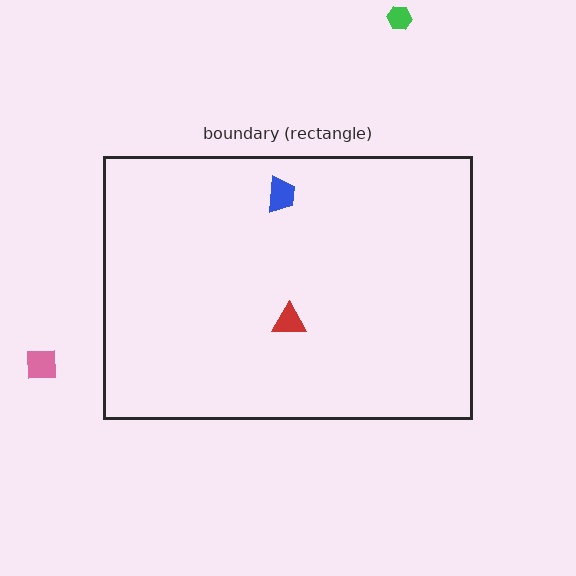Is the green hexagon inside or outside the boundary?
Outside.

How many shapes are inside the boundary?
2 inside, 2 outside.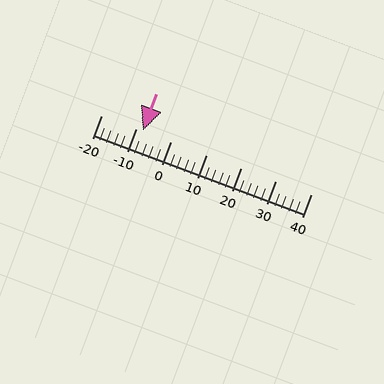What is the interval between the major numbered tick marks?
The major tick marks are spaced 10 units apart.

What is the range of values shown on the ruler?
The ruler shows values from -20 to 40.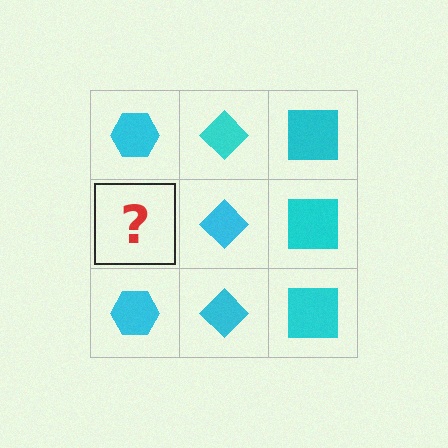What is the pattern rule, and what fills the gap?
The rule is that each column has a consistent shape. The gap should be filled with a cyan hexagon.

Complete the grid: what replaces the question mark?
The question mark should be replaced with a cyan hexagon.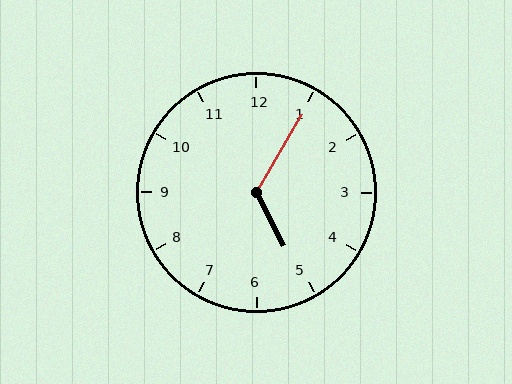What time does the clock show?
5:05.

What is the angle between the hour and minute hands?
Approximately 122 degrees.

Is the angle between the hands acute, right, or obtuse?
It is obtuse.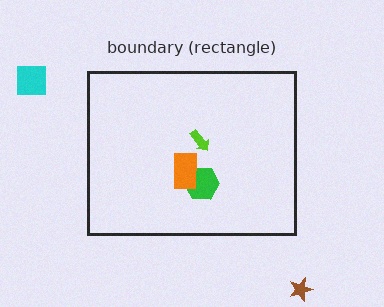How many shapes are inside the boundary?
3 inside, 2 outside.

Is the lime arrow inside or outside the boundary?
Inside.